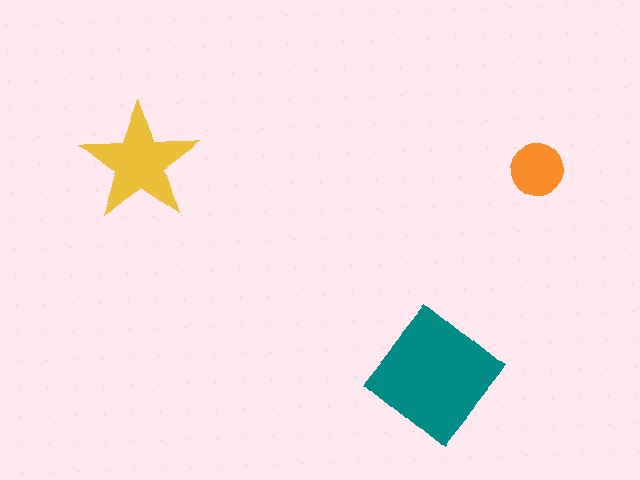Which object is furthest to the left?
The yellow star is leftmost.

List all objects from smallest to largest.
The orange circle, the yellow star, the teal diamond.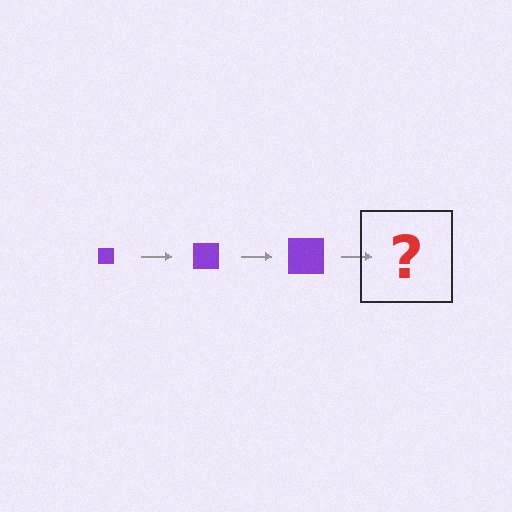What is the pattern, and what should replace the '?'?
The pattern is that the square gets progressively larger each step. The '?' should be a purple square, larger than the previous one.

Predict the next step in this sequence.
The next step is a purple square, larger than the previous one.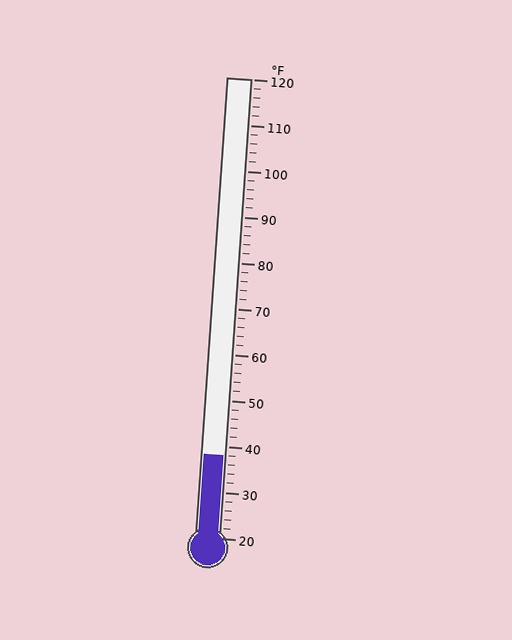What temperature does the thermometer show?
The thermometer shows approximately 38°F.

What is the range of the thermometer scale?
The thermometer scale ranges from 20°F to 120°F.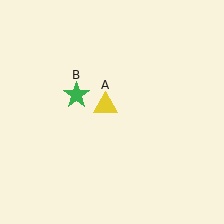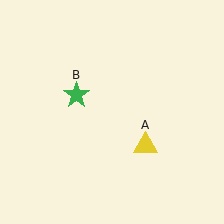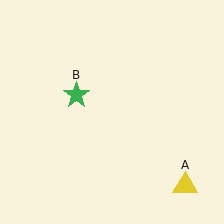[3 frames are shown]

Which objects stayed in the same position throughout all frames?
Green star (object B) remained stationary.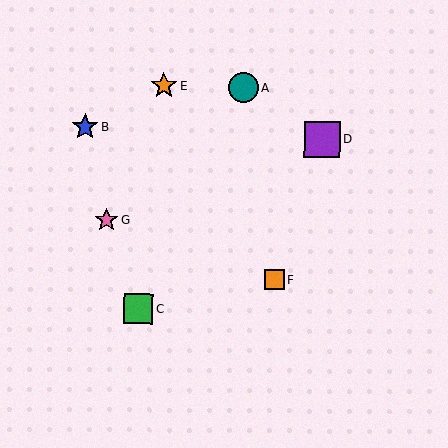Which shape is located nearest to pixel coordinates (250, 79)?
The teal circle (labeled A) at (243, 88) is nearest to that location.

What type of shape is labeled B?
Shape B is a blue star.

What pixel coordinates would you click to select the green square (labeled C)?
Click at (139, 309) to select the green square C.